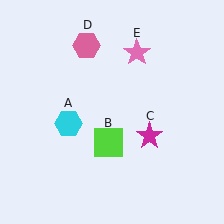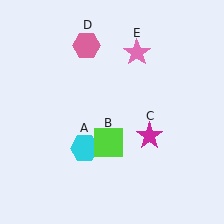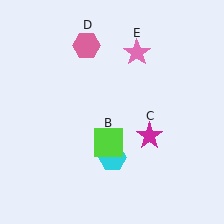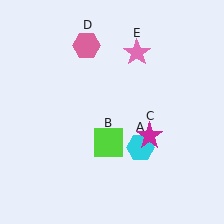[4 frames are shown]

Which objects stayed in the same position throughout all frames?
Lime square (object B) and magenta star (object C) and pink hexagon (object D) and pink star (object E) remained stationary.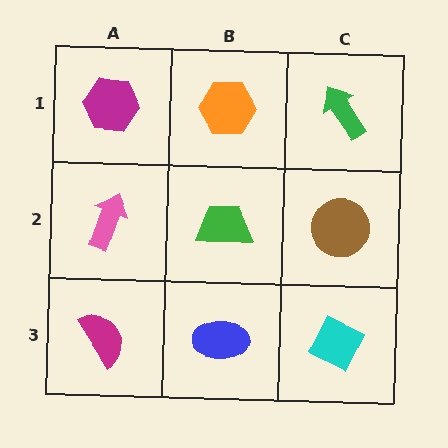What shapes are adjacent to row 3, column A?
A pink arrow (row 2, column A), a blue ellipse (row 3, column B).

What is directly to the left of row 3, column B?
A magenta semicircle.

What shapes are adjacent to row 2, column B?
An orange hexagon (row 1, column B), a blue ellipse (row 3, column B), a pink arrow (row 2, column A), a brown circle (row 2, column C).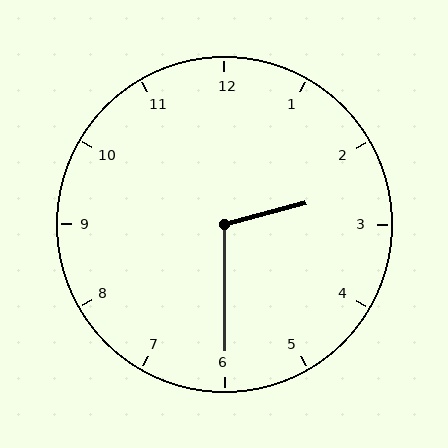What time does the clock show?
2:30.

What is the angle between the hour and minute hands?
Approximately 105 degrees.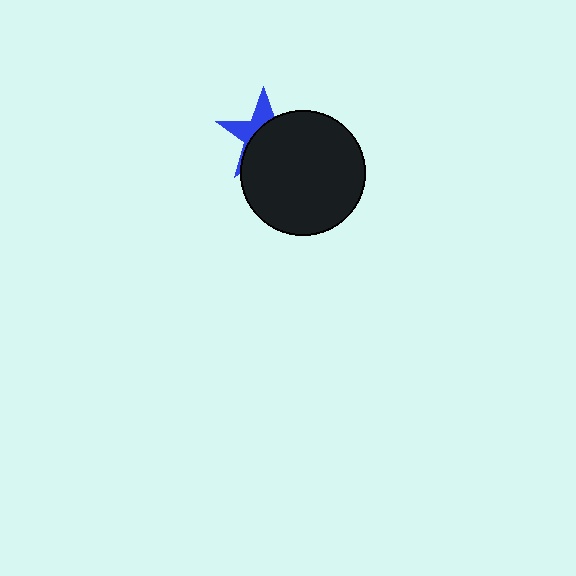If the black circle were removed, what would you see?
You would see the complete blue star.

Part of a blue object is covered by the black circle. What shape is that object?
It is a star.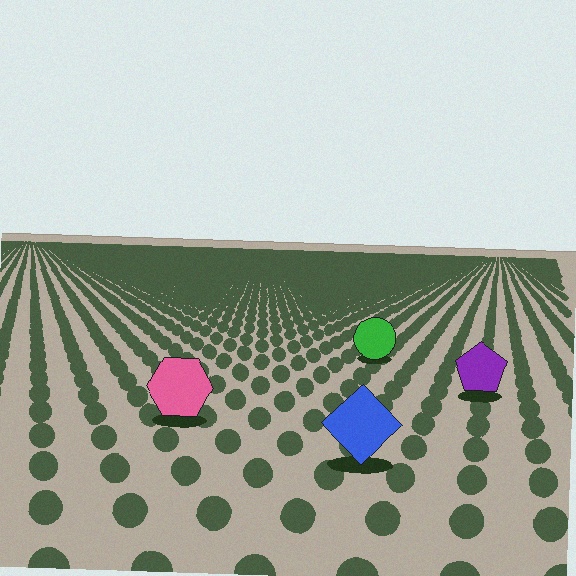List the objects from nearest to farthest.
From nearest to farthest: the blue diamond, the pink hexagon, the purple pentagon, the green circle.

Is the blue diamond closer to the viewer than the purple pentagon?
Yes. The blue diamond is closer — you can tell from the texture gradient: the ground texture is coarser near it.